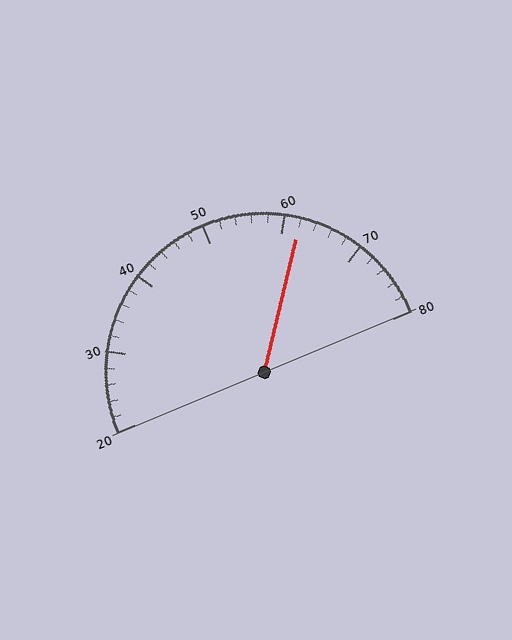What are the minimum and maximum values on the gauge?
The gauge ranges from 20 to 80.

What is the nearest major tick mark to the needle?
The nearest major tick mark is 60.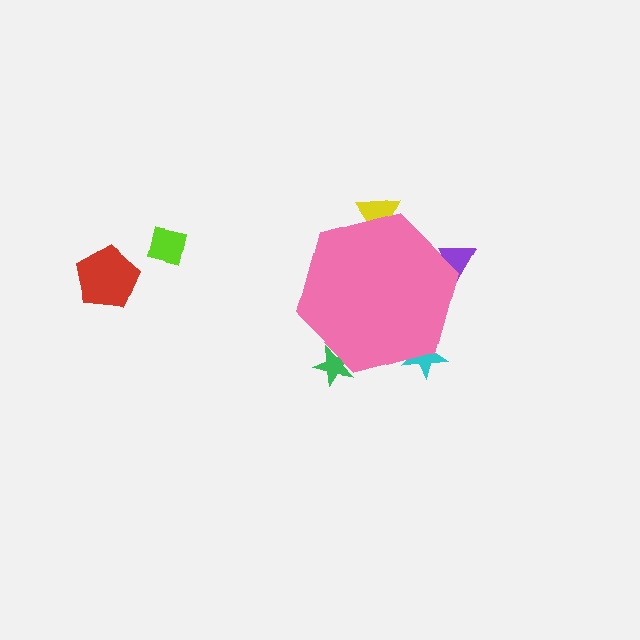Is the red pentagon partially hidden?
No, the red pentagon is fully visible.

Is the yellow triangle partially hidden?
Yes, the yellow triangle is partially hidden behind the pink hexagon.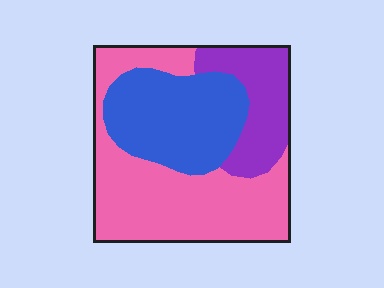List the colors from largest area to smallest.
From largest to smallest: pink, blue, purple.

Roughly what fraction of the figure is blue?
Blue covers 31% of the figure.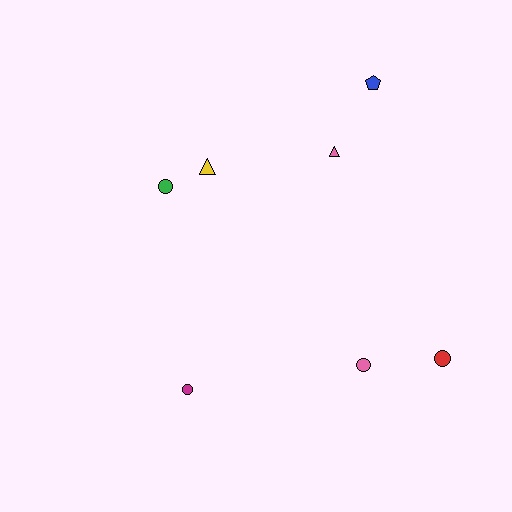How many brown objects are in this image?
There are no brown objects.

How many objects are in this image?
There are 7 objects.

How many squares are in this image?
There are no squares.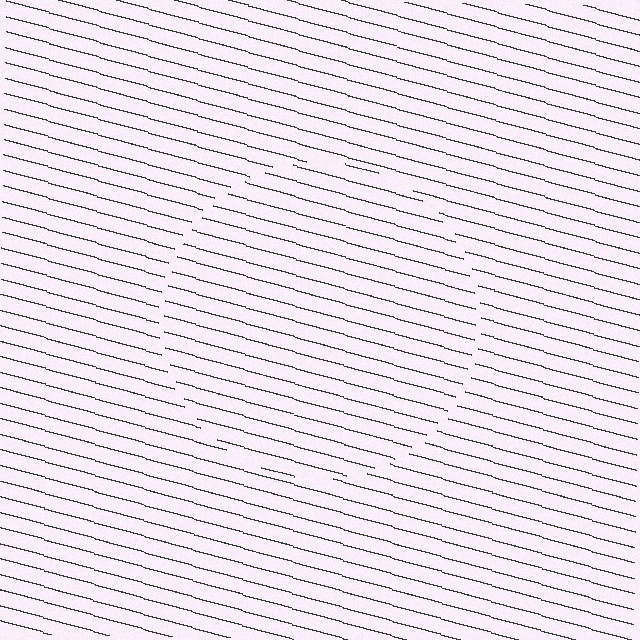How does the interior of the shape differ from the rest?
The interior of the shape contains the same grating, shifted by half a period — the contour is defined by the phase discontinuity where line-ends from the inner and outer gratings abut.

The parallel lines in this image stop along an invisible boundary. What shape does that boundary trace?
An illusory circle. The interior of the shape contains the same grating, shifted by half a period — the contour is defined by the phase discontinuity where line-ends from the inner and outer gratings abut.